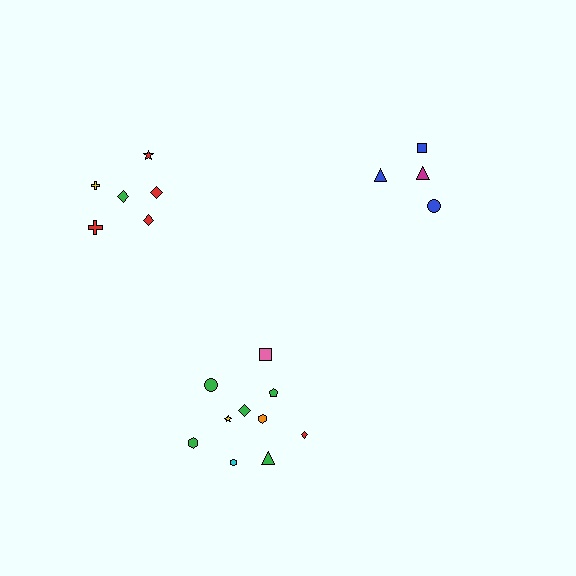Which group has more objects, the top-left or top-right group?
The top-left group.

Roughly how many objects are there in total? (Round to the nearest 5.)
Roughly 20 objects in total.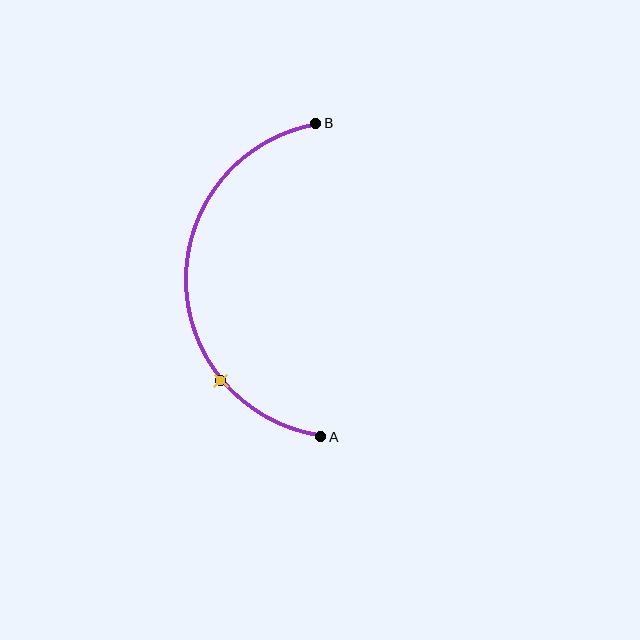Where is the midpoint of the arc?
The arc midpoint is the point on the curve farthest from the straight line joining A and B. It sits to the left of that line.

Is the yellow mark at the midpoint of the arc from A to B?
No. The yellow mark lies on the arc but is closer to endpoint A. The arc midpoint would be at the point on the curve equidistant along the arc from both A and B.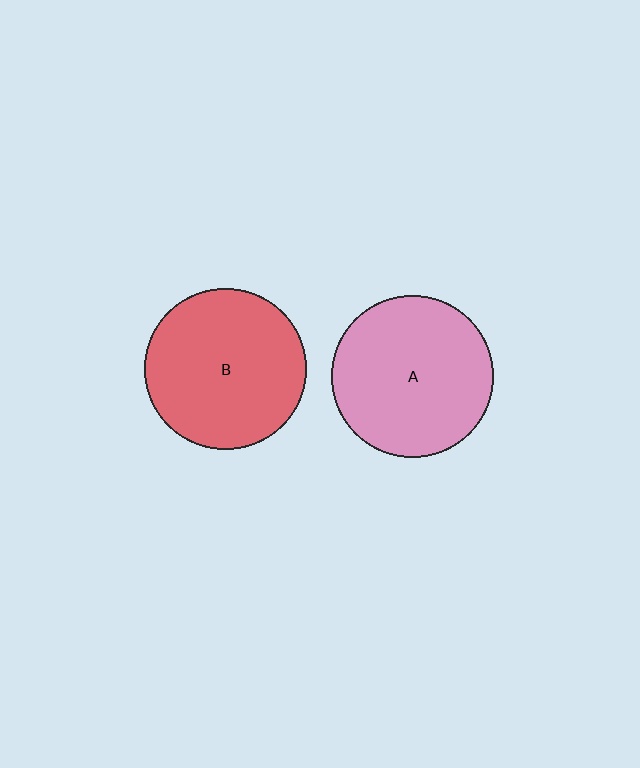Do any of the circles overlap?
No, none of the circles overlap.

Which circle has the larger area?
Circle A (pink).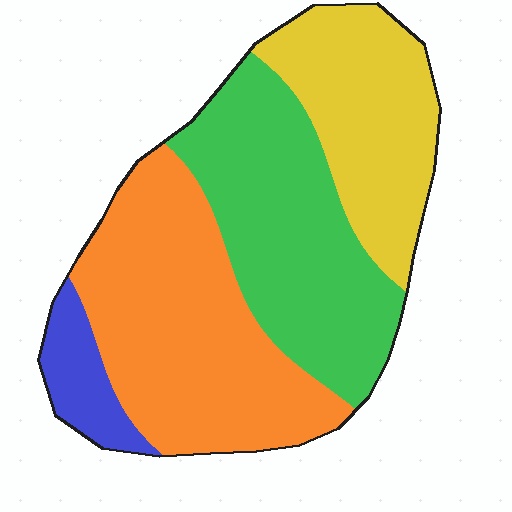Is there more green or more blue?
Green.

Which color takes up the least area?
Blue, at roughly 5%.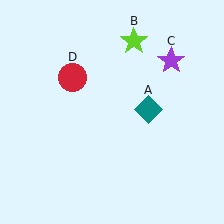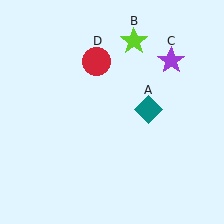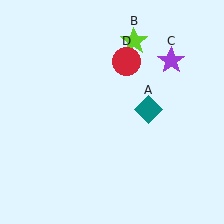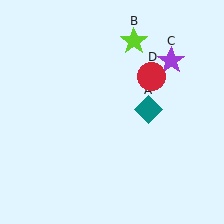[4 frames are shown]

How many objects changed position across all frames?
1 object changed position: red circle (object D).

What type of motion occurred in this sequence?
The red circle (object D) rotated clockwise around the center of the scene.